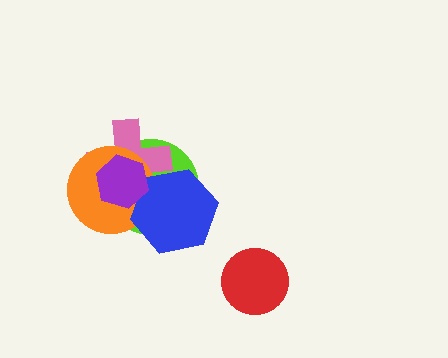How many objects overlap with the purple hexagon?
4 objects overlap with the purple hexagon.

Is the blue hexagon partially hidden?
Yes, it is partially covered by another shape.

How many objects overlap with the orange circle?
4 objects overlap with the orange circle.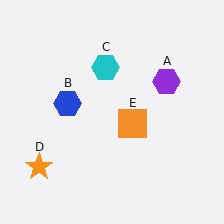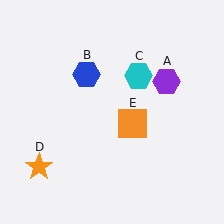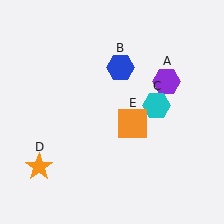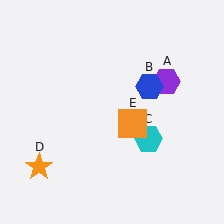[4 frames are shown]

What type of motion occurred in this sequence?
The blue hexagon (object B), cyan hexagon (object C) rotated clockwise around the center of the scene.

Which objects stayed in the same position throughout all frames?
Purple hexagon (object A) and orange star (object D) and orange square (object E) remained stationary.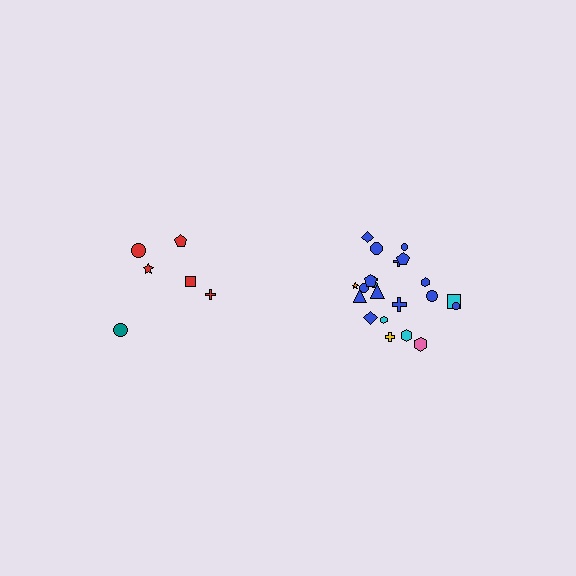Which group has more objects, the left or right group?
The right group.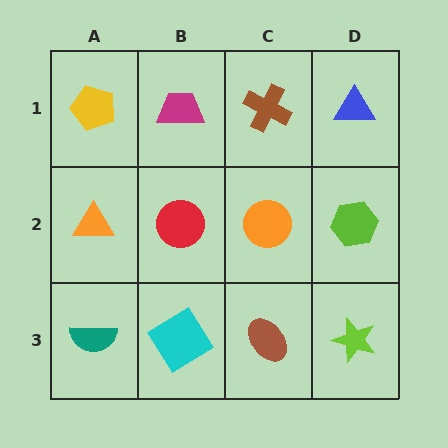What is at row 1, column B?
A magenta trapezoid.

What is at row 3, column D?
A lime star.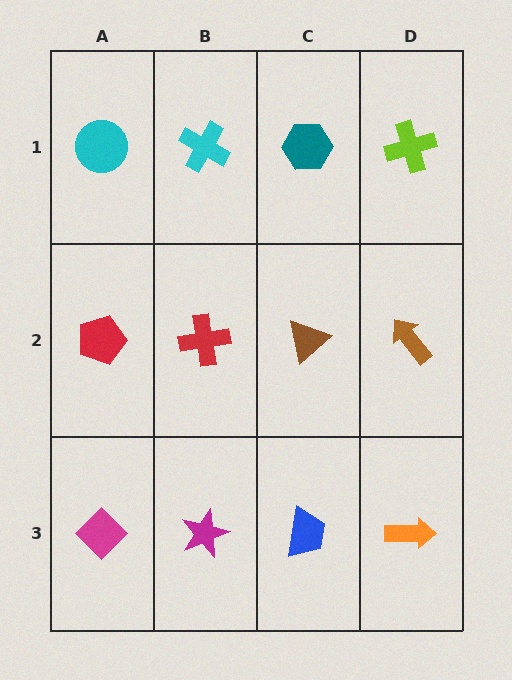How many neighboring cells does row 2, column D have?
3.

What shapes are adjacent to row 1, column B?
A red cross (row 2, column B), a cyan circle (row 1, column A), a teal hexagon (row 1, column C).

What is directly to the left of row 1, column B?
A cyan circle.